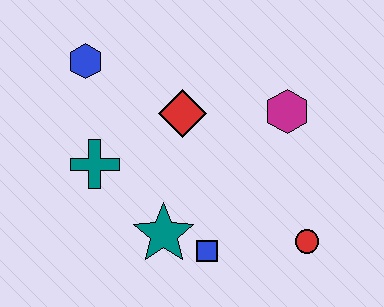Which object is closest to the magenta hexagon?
The red diamond is closest to the magenta hexagon.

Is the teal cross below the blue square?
No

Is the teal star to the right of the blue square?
No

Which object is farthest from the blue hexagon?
The red circle is farthest from the blue hexagon.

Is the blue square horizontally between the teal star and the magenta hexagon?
Yes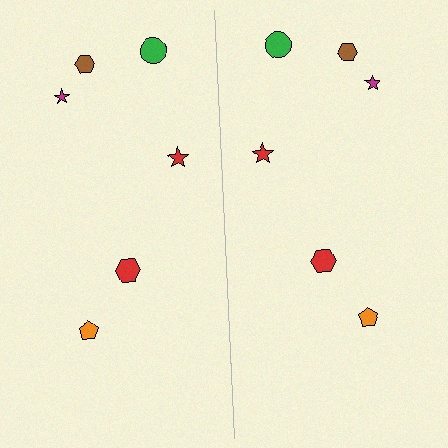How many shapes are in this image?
There are 12 shapes in this image.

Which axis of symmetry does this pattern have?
The pattern has a vertical axis of symmetry running through the center of the image.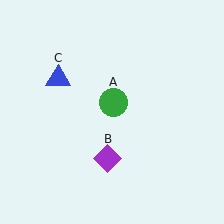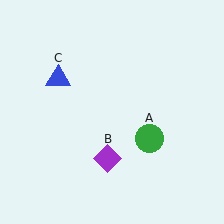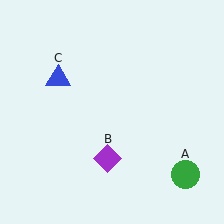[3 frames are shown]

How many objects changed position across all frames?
1 object changed position: green circle (object A).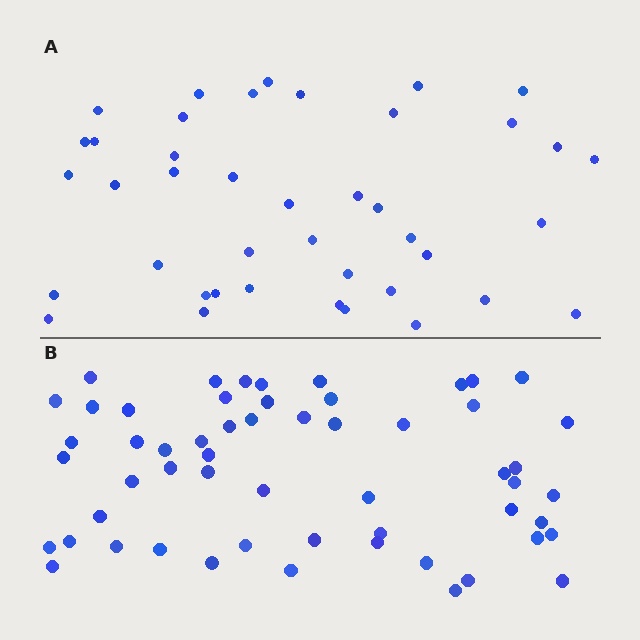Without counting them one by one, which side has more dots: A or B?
Region B (the bottom region) has more dots.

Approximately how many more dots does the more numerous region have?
Region B has approximately 15 more dots than region A.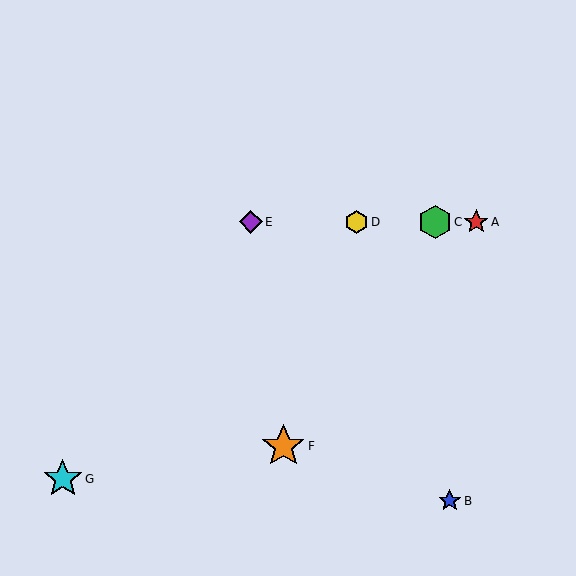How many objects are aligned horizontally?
4 objects (A, C, D, E) are aligned horizontally.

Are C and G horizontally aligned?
No, C is at y≈222 and G is at y≈479.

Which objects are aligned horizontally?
Objects A, C, D, E are aligned horizontally.